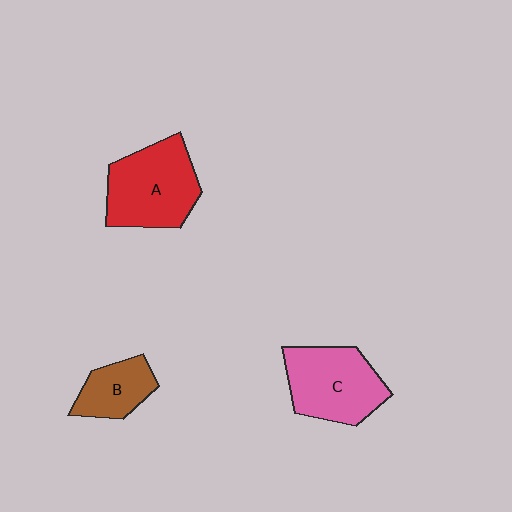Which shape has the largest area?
Shape A (red).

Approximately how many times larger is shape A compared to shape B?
Approximately 1.8 times.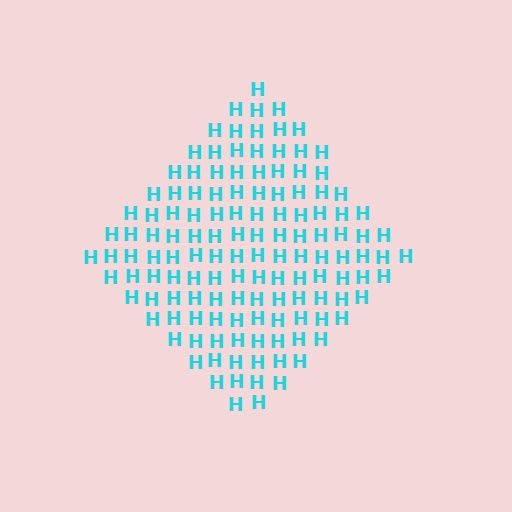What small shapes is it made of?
It is made of small letter H's.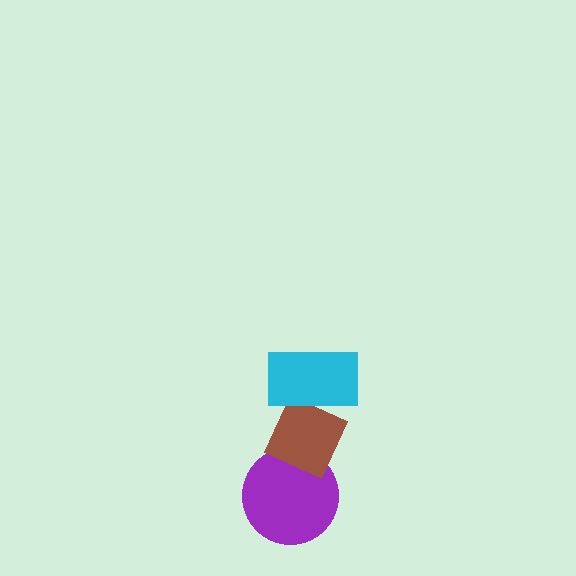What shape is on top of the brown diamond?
The cyan rectangle is on top of the brown diamond.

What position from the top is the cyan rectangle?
The cyan rectangle is 1st from the top.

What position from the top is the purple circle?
The purple circle is 3rd from the top.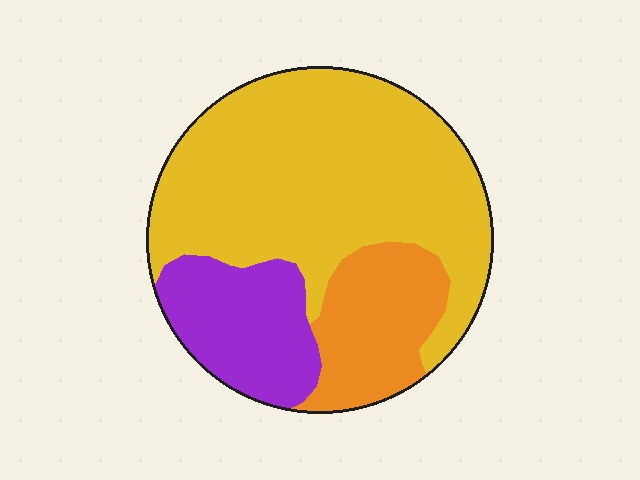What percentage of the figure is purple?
Purple covers around 20% of the figure.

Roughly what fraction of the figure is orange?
Orange covers roughly 20% of the figure.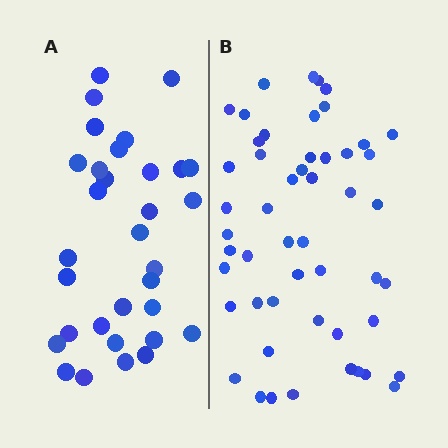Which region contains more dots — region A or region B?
Region B (the right region) has more dots.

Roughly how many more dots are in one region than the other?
Region B has approximately 20 more dots than region A.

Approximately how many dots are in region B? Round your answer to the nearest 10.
About 50 dots. (The exact count is 51, which rounds to 50.)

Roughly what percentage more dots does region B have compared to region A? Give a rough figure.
About 60% more.